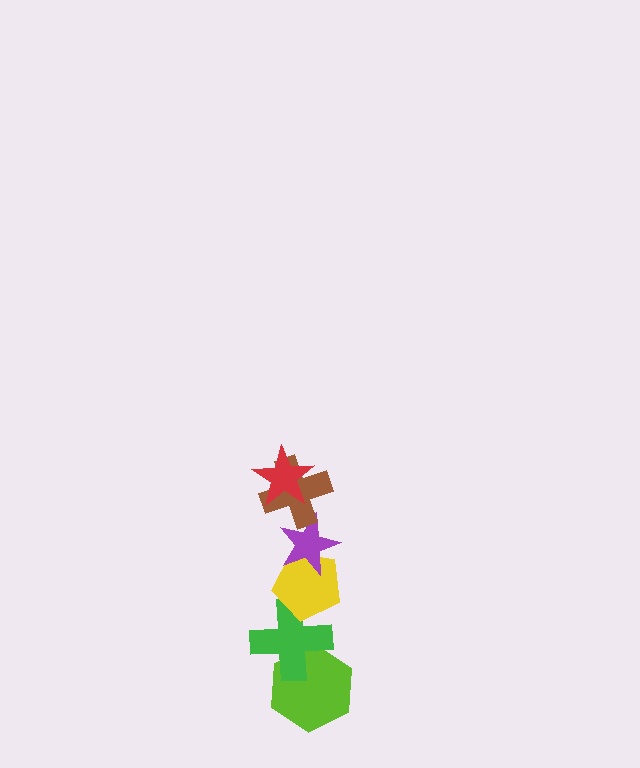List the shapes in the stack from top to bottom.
From top to bottom: the red star, the brown cross, the purple star, the yellow pentagon, the green cross, the lime hexagon.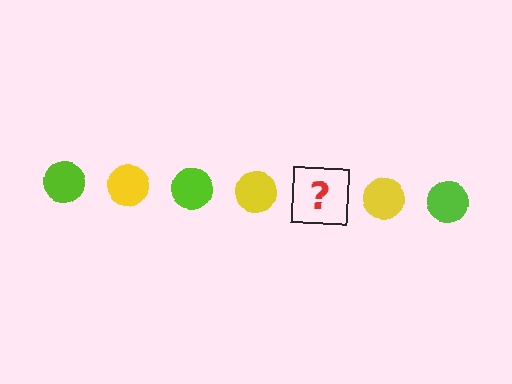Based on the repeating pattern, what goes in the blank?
The blank should be a lime circle.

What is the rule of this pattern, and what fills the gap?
The rule is that the pattern cycles through lime, yellow circles. The gap should be filled with a lime circle.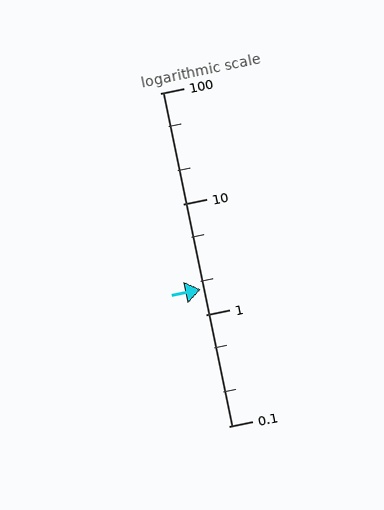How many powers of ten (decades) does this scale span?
The scale spans 3 decades, from 0.1 to 100.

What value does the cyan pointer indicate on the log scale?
The pointer indicates approximately 1.7.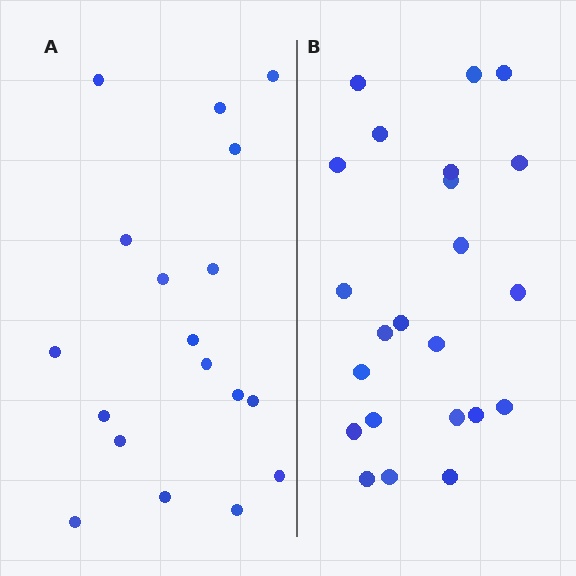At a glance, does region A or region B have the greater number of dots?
Region B (the right region) has more dots.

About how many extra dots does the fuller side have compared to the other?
Region B has about 5 more dots than region A.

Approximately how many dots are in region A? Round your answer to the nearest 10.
About 20 dots. (The exact count is 18, which rounds to 20.)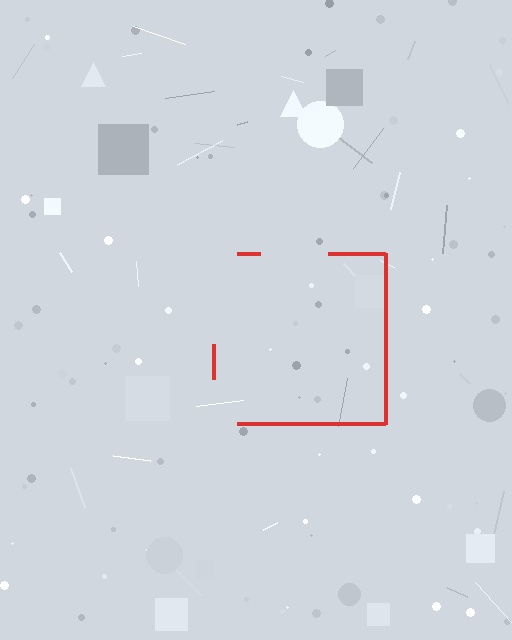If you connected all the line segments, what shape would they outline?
They would outline a square.